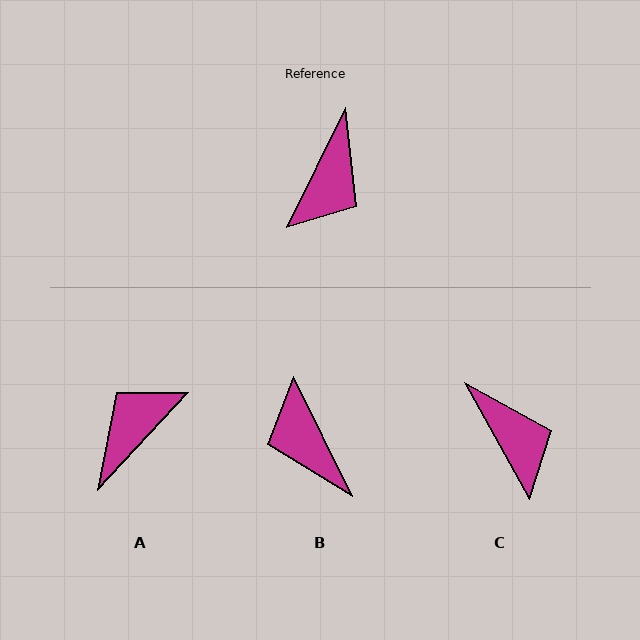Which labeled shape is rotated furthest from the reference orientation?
A, about 163 degrees away.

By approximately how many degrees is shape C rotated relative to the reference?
Approximately 55 degrees counter-clockwise.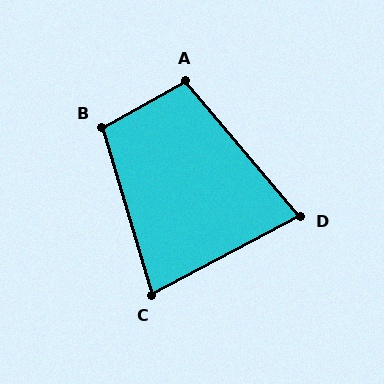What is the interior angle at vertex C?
Approximately 79 degrees (acute).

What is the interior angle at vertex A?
Approximately 101 degrees (obtuse).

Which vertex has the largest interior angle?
B, at approximately 102 degrees.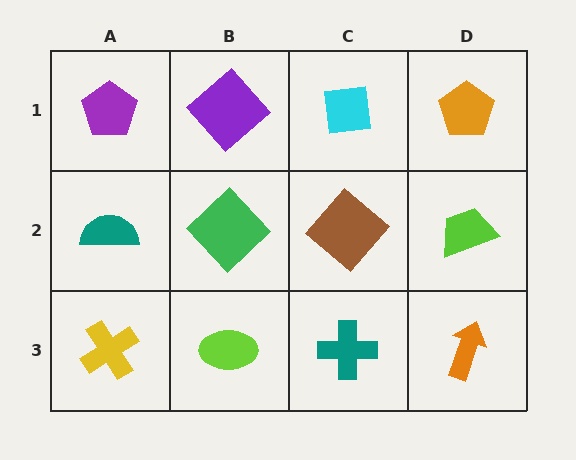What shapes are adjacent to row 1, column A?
A teal semicircle (row 2, column A), a purple diamond (row 1, column B).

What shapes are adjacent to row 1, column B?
A green diamond (row 2, column B), a purple pentagon (row 1, column A), a cyan square (row 1, column C).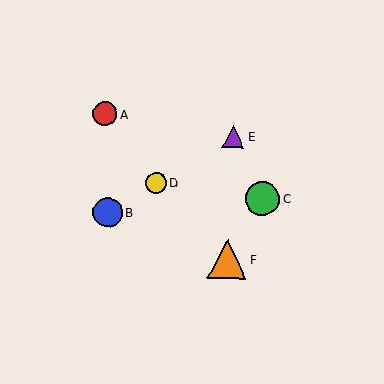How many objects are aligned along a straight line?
3 objects (B, D, E) are aligned along a straight line.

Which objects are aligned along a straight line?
Objects B, D, E are aligned along a straight line.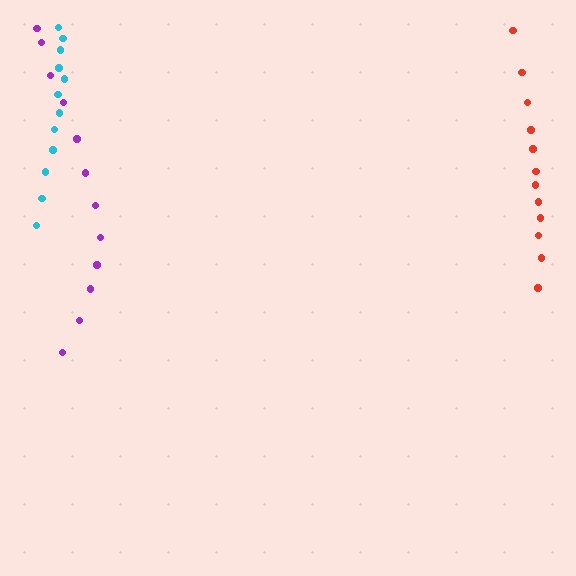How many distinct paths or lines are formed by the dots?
There are 3 distinct paths.